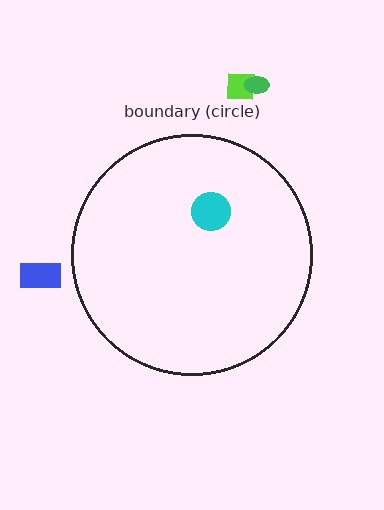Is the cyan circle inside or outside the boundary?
Inside.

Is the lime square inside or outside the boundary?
Outside.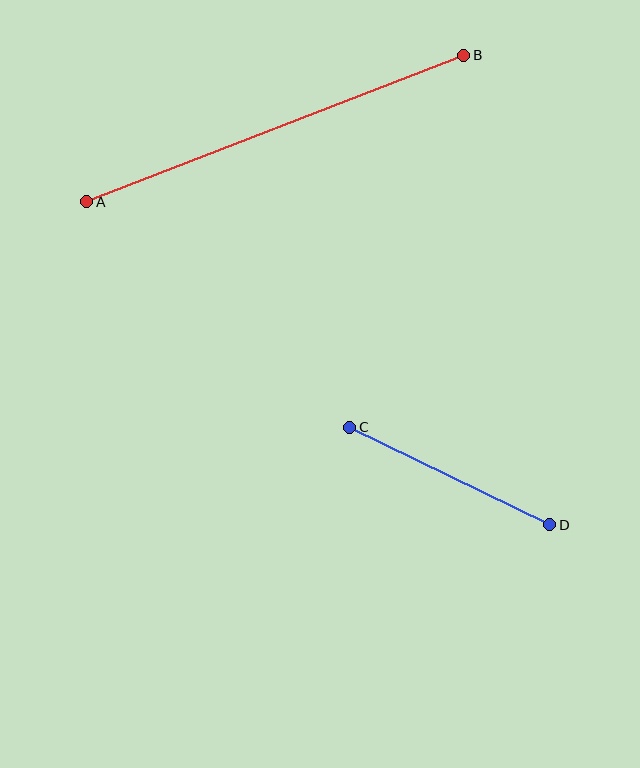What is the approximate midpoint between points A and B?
The midpoint is at approximately (275, 128) pixels.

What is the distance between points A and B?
The distance is approximately 405 pixels.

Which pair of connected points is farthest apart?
Points A and B are farthest apart.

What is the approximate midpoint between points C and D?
The midpoint is at approximately (450, 476) pixels.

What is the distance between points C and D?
The distance is approximately 222 pixels.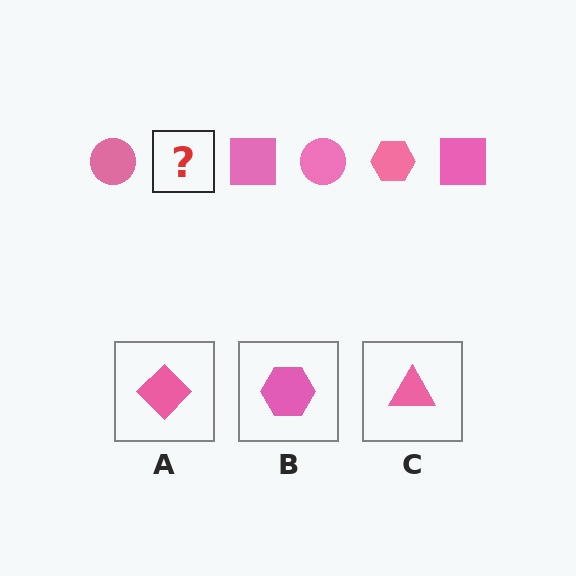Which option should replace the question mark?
Option B.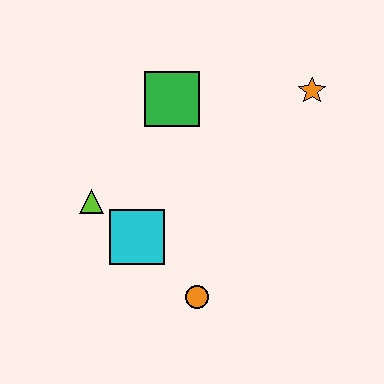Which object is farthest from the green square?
The orange circle is farthest from the green square.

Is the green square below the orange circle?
No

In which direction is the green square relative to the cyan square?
The green square is above the cyan square.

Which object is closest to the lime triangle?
The cyan square is closest to the lime triangle.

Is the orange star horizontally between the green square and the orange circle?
No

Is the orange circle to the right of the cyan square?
Yes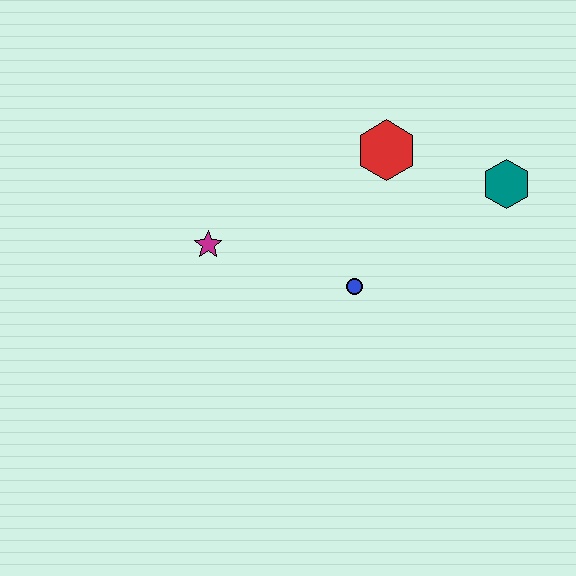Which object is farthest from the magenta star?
The teal hexagon is farthest from the magenta star.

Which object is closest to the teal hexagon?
The red hexagon is closest to the teal hexagon.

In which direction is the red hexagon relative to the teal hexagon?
The red hexagon is to the left of the teal hexagon.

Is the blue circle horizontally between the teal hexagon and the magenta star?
Yes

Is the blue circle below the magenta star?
Yes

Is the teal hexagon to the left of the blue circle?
No